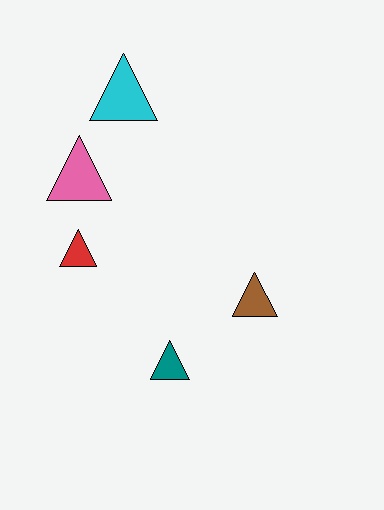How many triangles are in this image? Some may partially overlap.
There are 5 triangles.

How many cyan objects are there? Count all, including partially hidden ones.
There is 1 cyan object.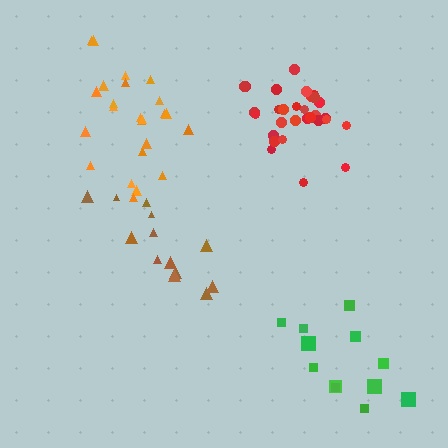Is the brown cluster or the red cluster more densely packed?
Red.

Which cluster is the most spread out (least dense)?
Green.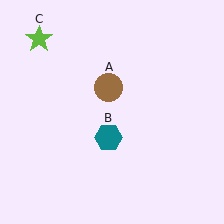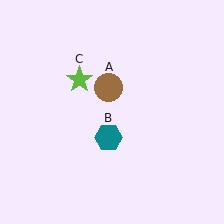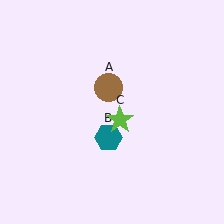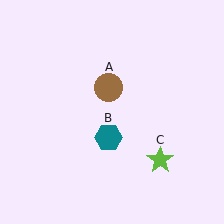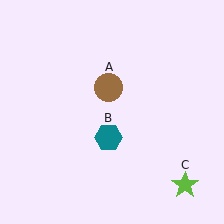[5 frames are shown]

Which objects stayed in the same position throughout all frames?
Brown circle (object A) and teal hexagon (object B) remained stationary.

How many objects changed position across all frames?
1 object changed position: lime star (object C).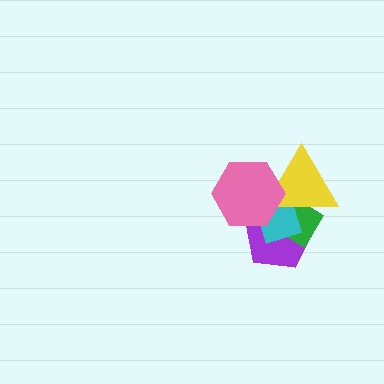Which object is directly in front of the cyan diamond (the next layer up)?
The yellow triangle is directly in front of the cyan diamond.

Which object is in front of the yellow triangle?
The pink hexagon is in front of the yellow triangle.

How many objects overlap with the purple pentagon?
4 objects overlap with the purple pentagon.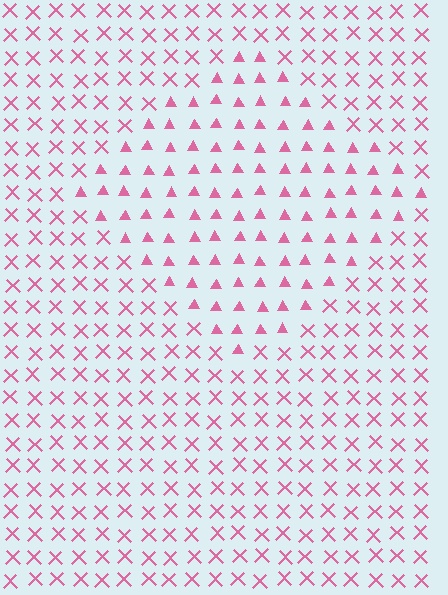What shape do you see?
I see a diamond.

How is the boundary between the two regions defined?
The boundary is defined by a change in element shape: triangles inside vs. X marks outside. All elements share the same color and spacing.